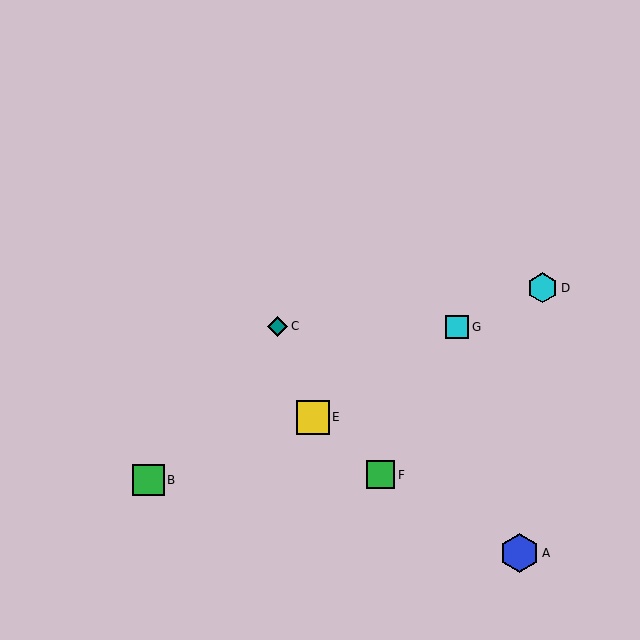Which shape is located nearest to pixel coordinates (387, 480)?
The green square (labeled F) at (380, 475) is nearest to that location.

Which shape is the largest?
The blue hexagon (labeled A) is the largest.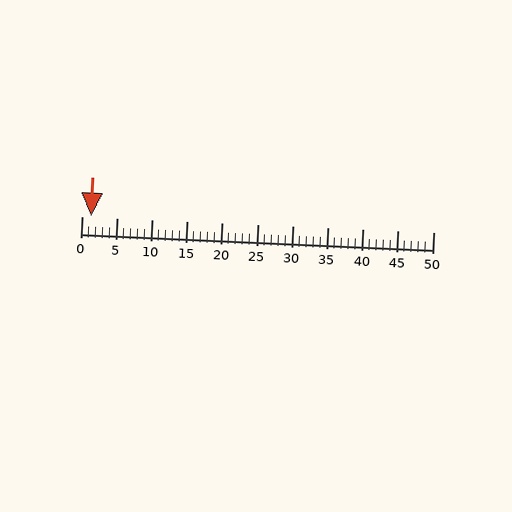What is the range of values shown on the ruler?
The ruler shows values from 0 to 50.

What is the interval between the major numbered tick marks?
The major tick marks are spaced 5 units apart.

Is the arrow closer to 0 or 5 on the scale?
The arrow is closer to 0.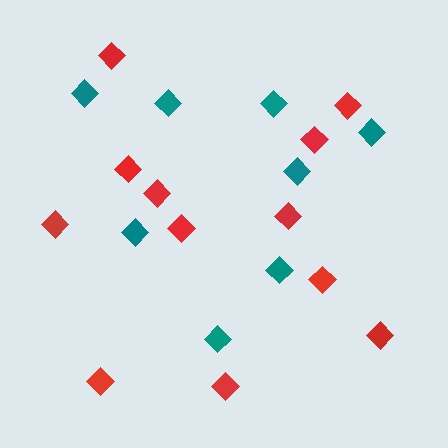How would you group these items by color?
There are 2 groups: one group of teal diamonds (8) and one group of red diamonds (12).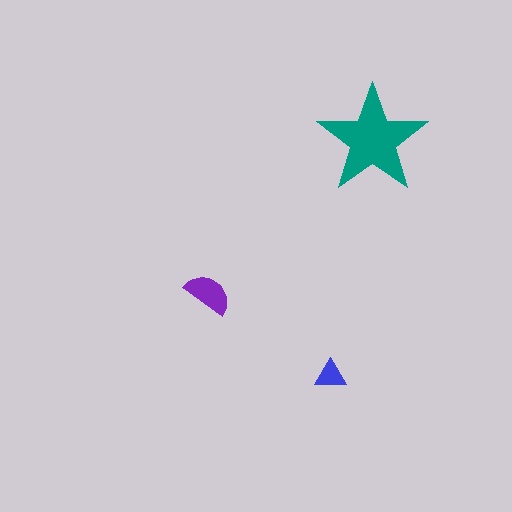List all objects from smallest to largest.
The blue triangle, the purple semicircle, the teal star.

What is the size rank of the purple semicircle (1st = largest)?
2nd.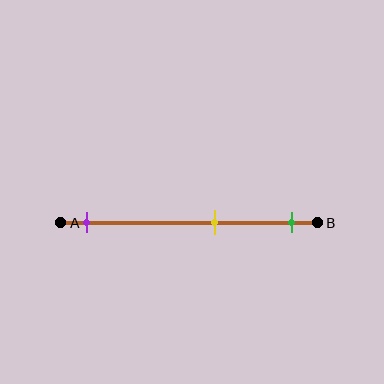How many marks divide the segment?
There are 3 marks dividing the segment.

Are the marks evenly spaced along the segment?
No, the marks are not evenly spaced.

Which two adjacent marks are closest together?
The yellow and green marks are the closest adjacent pair.